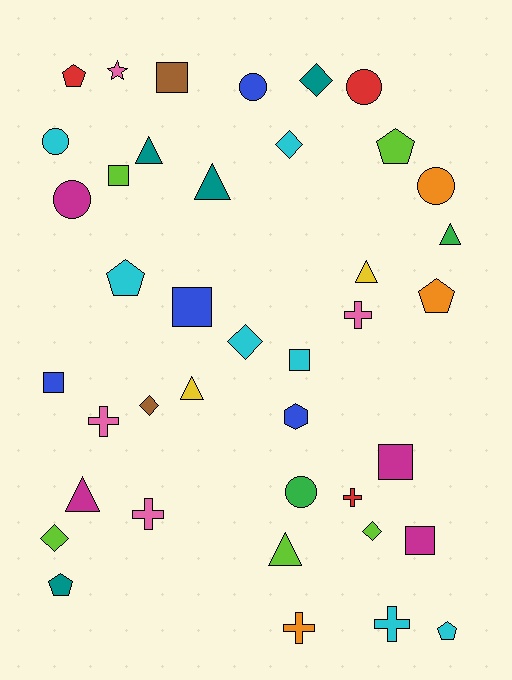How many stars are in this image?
There is 1 star.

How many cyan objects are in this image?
There are 7 cyan objects.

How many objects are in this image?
There are 40 objects.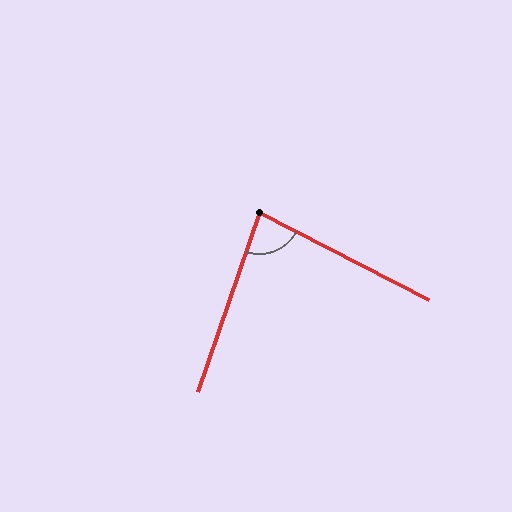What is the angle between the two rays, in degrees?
Approximately 82 degrees.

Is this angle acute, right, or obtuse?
It is acute.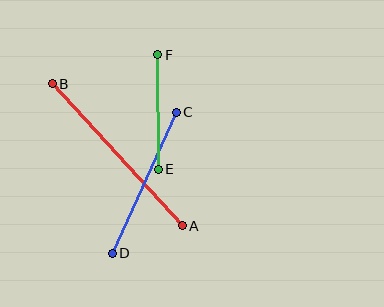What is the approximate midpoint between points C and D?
The midpoint is at approximately (144, 183) pixels.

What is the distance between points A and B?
The distance is approximately 192 pixels.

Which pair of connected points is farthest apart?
Points A and B are farthest apart.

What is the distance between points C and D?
The distance is approximately 155 pixels.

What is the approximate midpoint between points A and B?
The midpoint is at approximately (117, 155) pixels.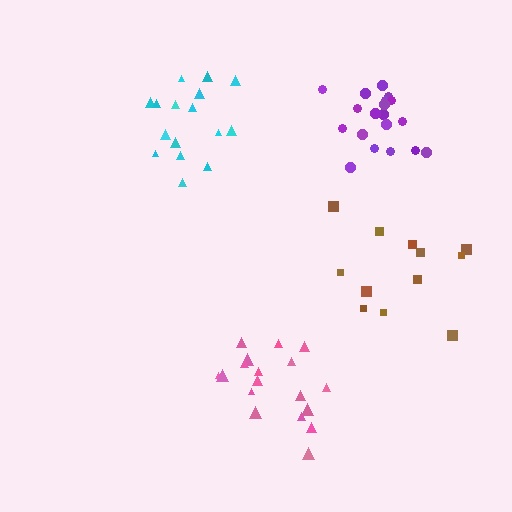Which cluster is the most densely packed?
Purple.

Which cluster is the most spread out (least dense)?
Brown.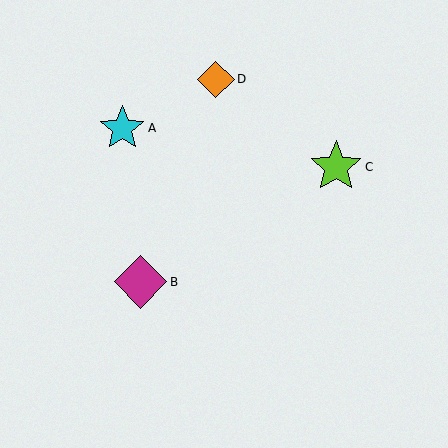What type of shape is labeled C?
Shape C is a lime star.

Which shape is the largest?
The lime star (labeled C) is the largest.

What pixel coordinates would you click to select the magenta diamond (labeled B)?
Click at (141, 282) to select the magenta diamond B.